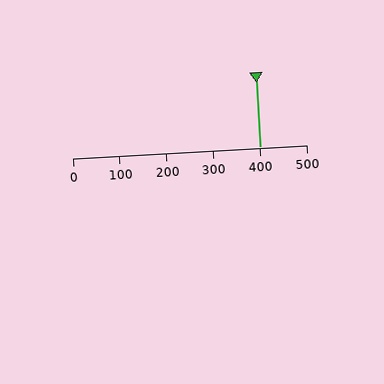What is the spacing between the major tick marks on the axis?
The major ticks are spaced 100 apart.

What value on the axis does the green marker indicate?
The marker indicates approximately 400.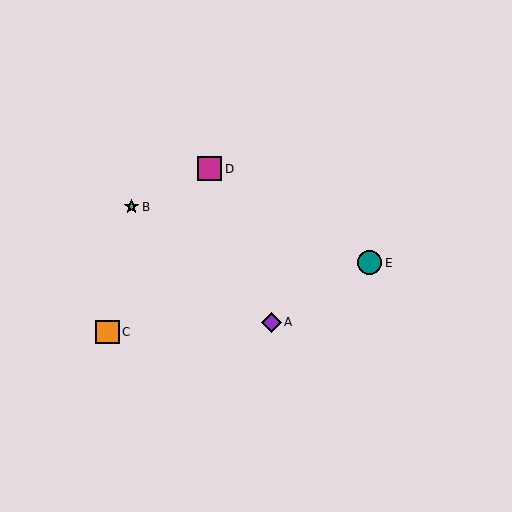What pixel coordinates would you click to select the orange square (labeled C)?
Click at (108, 332) to select the orange square C.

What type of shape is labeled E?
Shape E is a teal circle.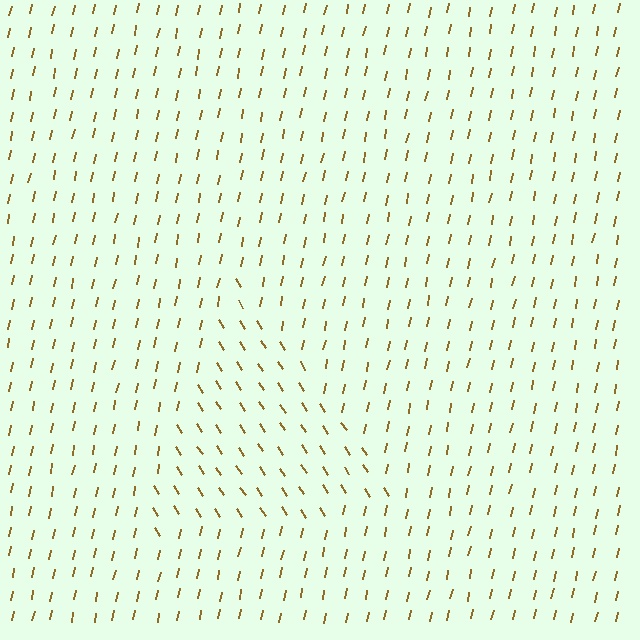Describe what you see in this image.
The image is filled with small brown line segments. A triangle region in the image has lines oriented differently from the surrounding lines, creating a visible texture boundary.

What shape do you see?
I see a triangle.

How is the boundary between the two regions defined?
The boundary is defined purely by a change in line orientation (approximately 45 degrees difference). All lines are the same color and thickness.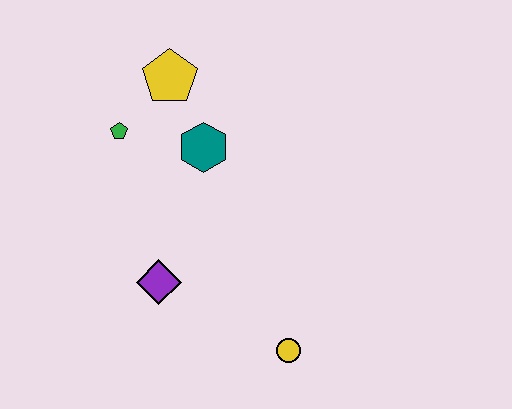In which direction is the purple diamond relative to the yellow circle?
The purple diamond is to the left of the yellow circle.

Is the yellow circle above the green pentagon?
No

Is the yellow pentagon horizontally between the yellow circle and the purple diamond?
Yes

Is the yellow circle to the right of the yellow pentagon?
Yes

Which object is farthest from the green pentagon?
The yellow circle is farthest from the green pentagon.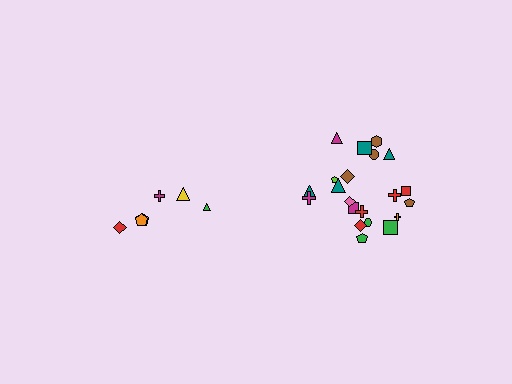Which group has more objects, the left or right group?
The right group.